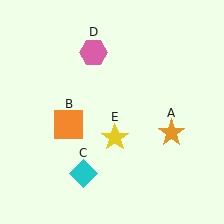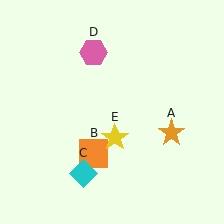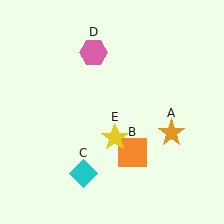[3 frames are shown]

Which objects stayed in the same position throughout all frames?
Orange star (object A) and cyan diamond (object C) and pink hexagon (object D) and yellow star (object E) remained stationary.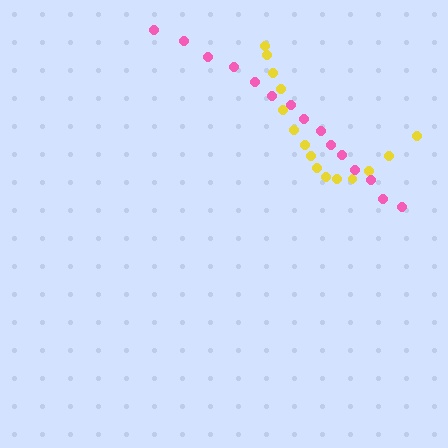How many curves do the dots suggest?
There are 2 distinct paths.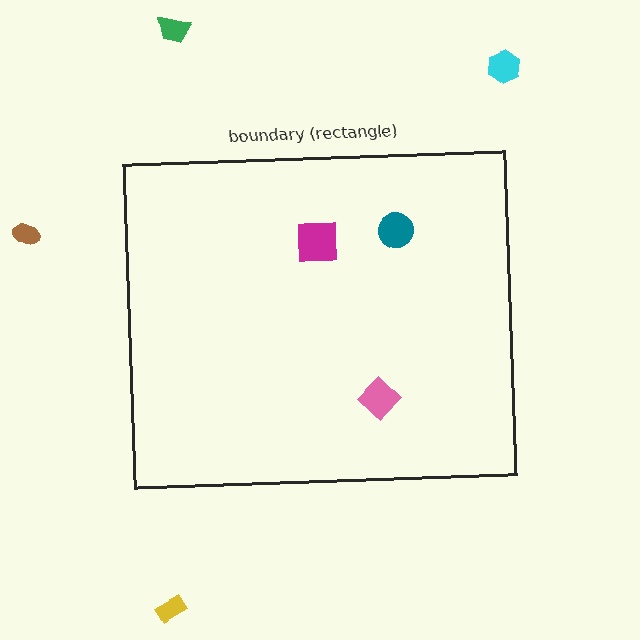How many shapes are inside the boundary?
3 inside, 4 outside.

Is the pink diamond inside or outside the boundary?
Inside.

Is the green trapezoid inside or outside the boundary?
Outside.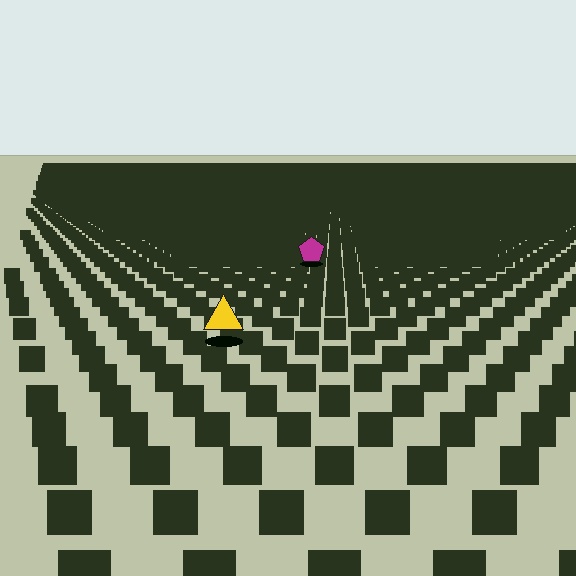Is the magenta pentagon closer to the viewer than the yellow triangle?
No. The yellow triangle is closer — you can tell from the texture gradient: the ground texture is coarser near it.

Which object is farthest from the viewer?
The magenta pentagon is farthest from the viewer. It appears smaller and the ground texture around it is denser.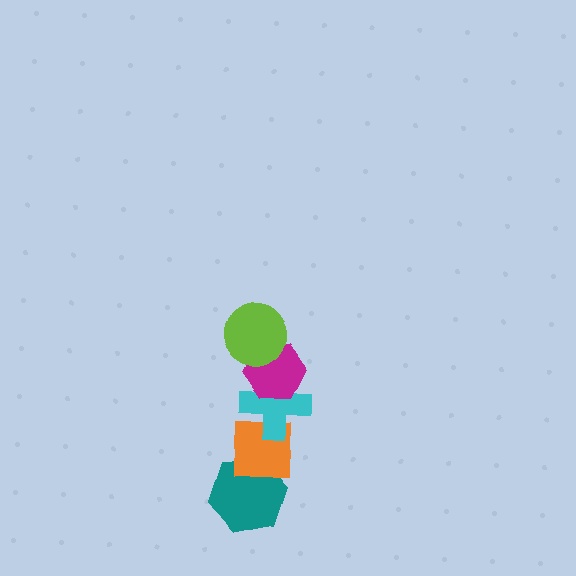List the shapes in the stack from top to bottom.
From top to bottom: the lime circle, the magenta hexagon, the cyan cross, the orange square, the teal hexagon.